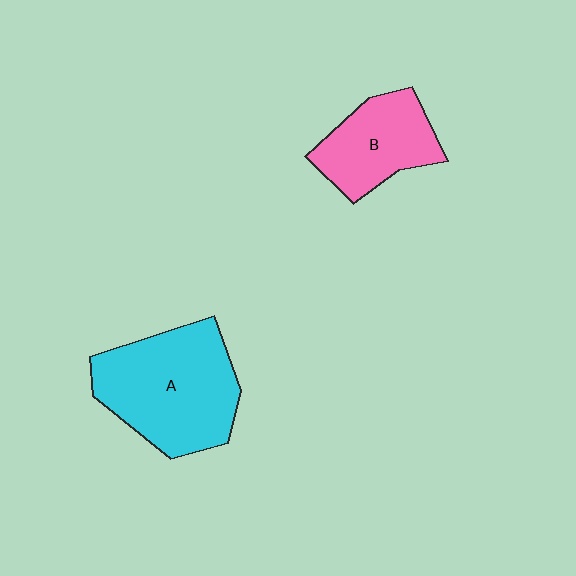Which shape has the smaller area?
Shape B (pink).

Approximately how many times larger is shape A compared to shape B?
Approximately 1.6 times.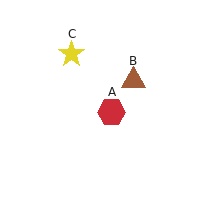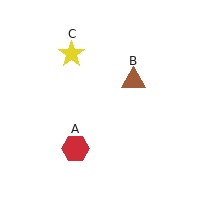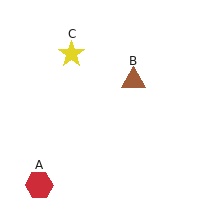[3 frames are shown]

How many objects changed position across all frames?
1 object changed position: red hexagon (object A).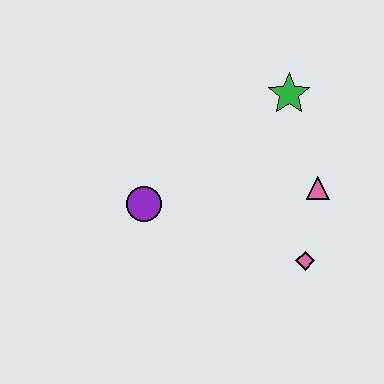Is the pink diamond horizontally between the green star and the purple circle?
No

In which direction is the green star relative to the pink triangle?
The green star is above the pink triangle.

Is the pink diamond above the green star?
No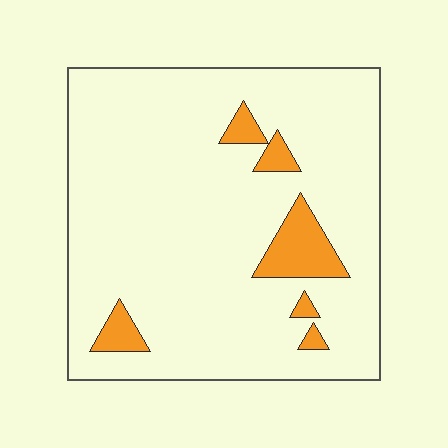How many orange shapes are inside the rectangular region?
6.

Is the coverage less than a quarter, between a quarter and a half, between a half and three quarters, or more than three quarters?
Less than a quarter.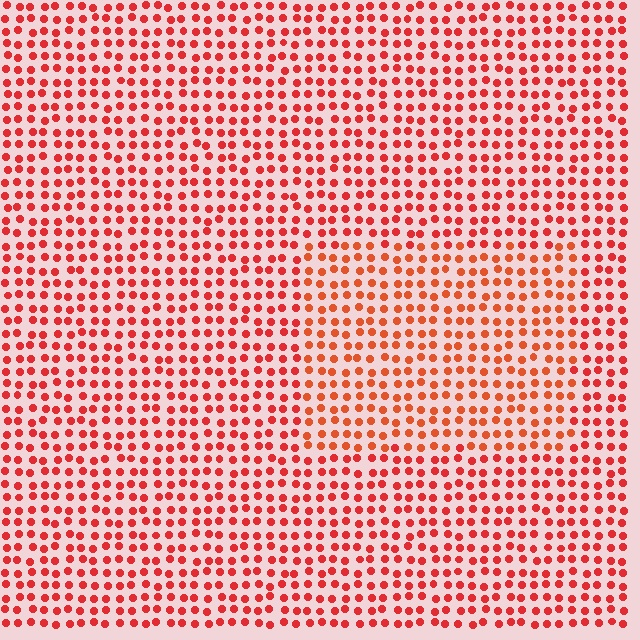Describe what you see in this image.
The image is filled with small red elements in a uniform arrangement. A rectangle-shaped region is visible where the elements are tinted to a slightly different hue, forming a subtle color boundary.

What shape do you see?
I see a rectangle.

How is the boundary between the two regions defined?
The boundary is defined purely by a slight shift in hue (about 16 degrees). Spacing, size, and orientation are identical on both sides.